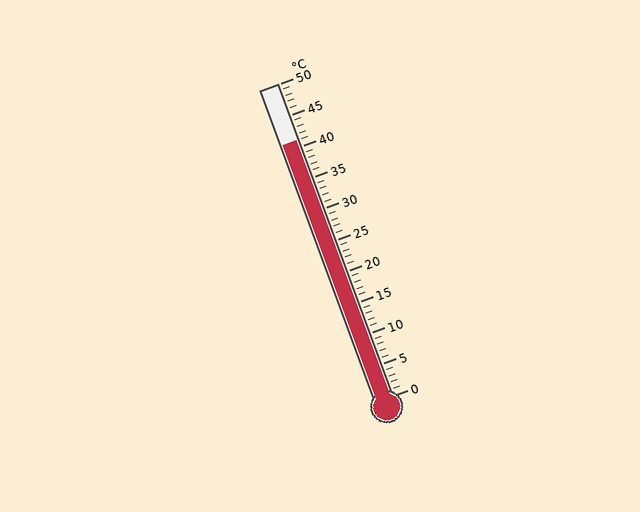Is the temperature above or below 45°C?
The temperature is below 45°C.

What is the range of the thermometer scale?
The thermometer scale ranges from 0°C to 50°C.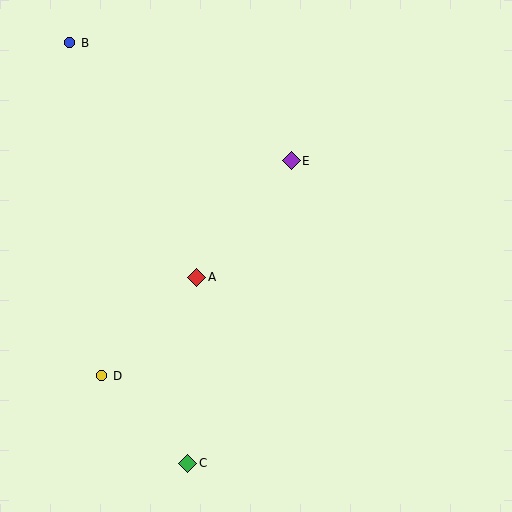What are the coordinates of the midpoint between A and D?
The midpoint between A and D is at (149, 326).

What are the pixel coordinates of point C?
Point C is at (188, 463).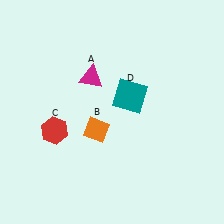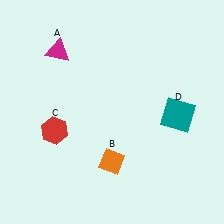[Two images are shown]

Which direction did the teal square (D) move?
The teal square (D) moved right.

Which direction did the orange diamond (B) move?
The orange diamond (B) moved down.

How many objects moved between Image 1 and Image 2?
3 objects moved between the two images.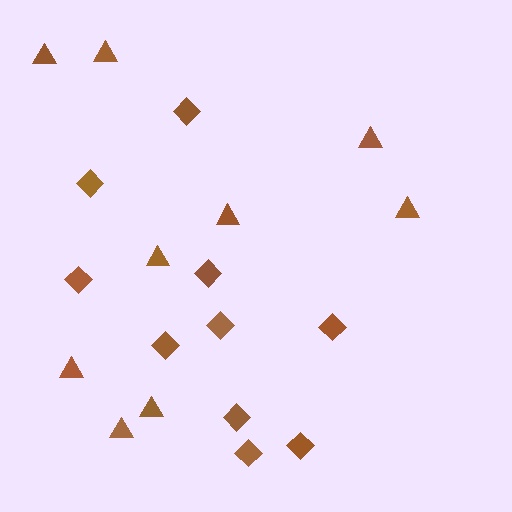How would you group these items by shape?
There are 2 groups: one group of triangles (9) and one group of diamonds (10).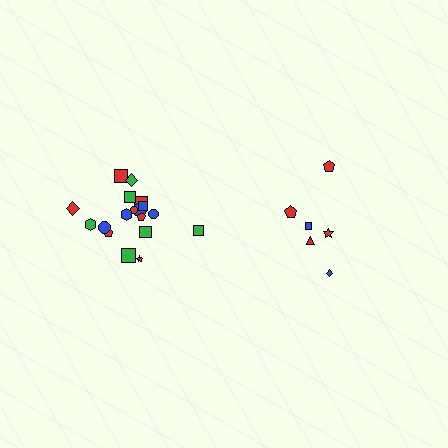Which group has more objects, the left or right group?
The left group.